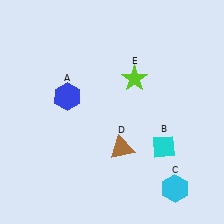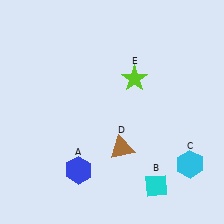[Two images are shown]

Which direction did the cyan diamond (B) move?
The cyan diamond (B) moved down.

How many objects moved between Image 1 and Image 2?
3 objects moved between the two images.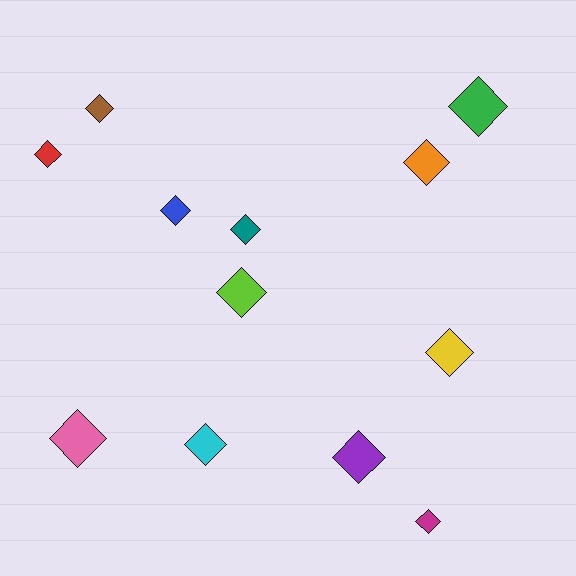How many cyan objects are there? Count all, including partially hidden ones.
There is 1 cyan object.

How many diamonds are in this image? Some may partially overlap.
There are 12 diamonds.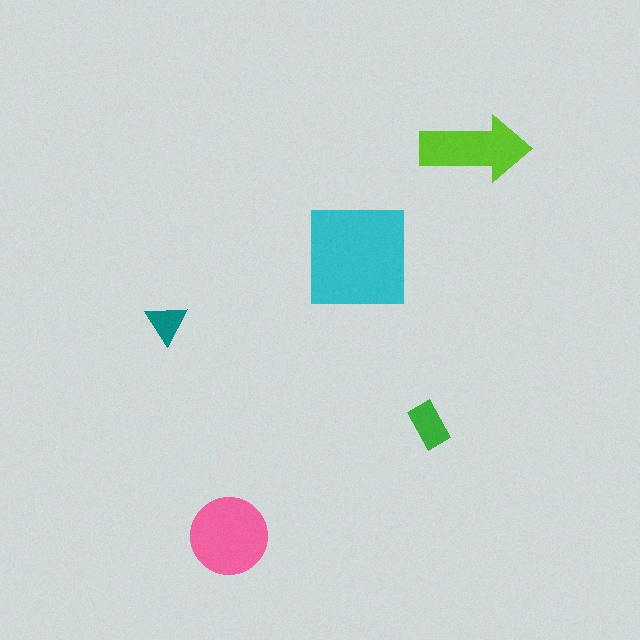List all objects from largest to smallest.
The cyan square, the pink circle, the lime arrow, the green rectangle, the teal triangle.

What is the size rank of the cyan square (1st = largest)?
1st.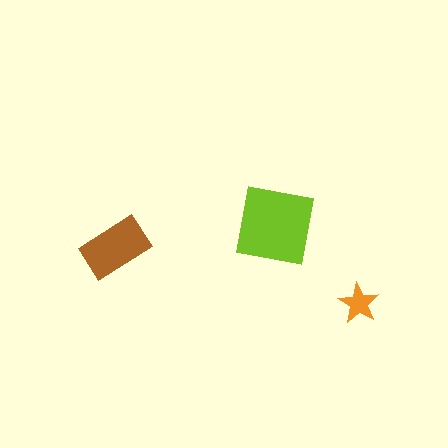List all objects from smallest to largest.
The orange star, the brown rectangle, the lime square.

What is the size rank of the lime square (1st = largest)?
1st.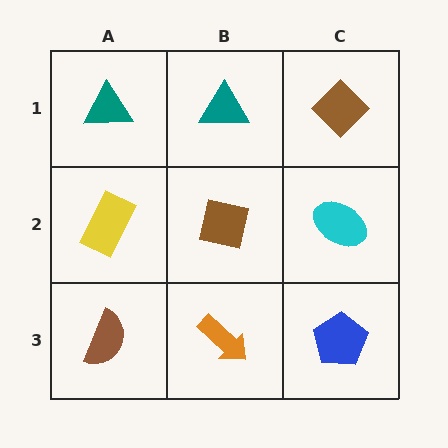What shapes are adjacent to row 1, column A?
A yellow rectangle (row 2, column A), a teal triangle (row 1, column B).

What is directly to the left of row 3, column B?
A brown semicircle.